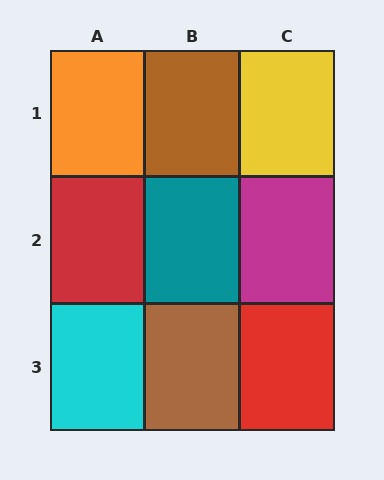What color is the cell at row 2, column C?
Magenta.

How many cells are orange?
1 cell is orange.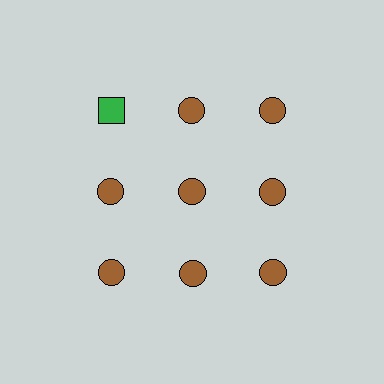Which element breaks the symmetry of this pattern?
The green square in the top row, leftmost column breaks the symmetry. All other shapes are brown circles.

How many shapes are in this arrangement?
There are 9 shapes arranged in a grid pattern.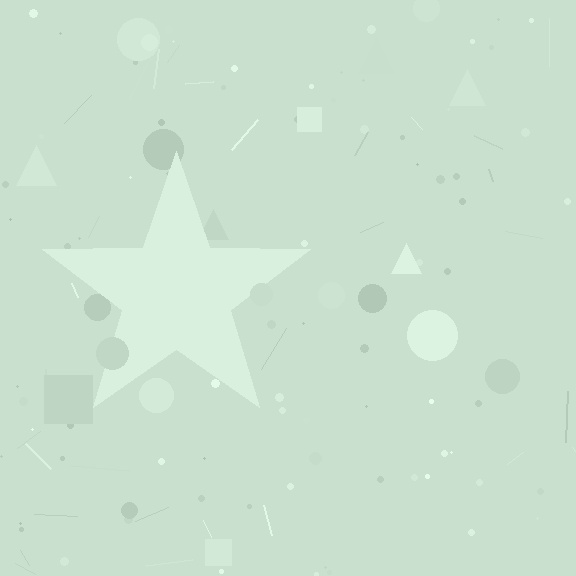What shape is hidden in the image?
A star is hidden in the image.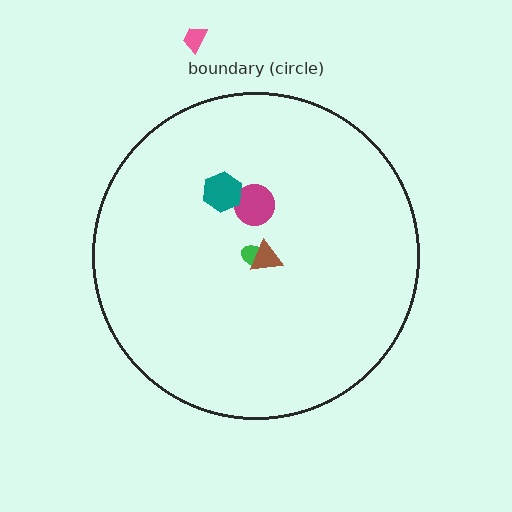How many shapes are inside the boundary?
4 inside, 1 outside.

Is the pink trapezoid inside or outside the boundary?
Outside.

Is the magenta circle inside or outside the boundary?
Inside.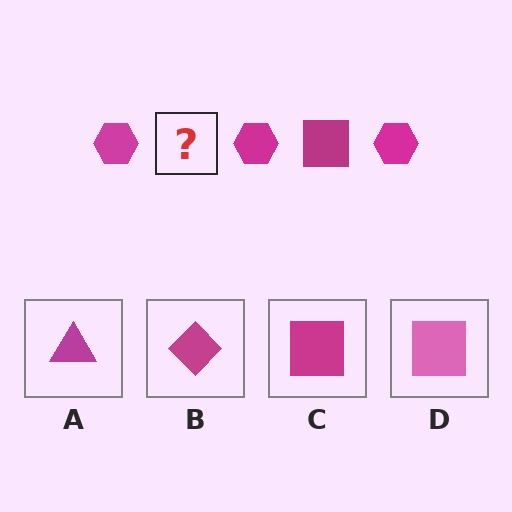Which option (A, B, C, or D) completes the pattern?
C.